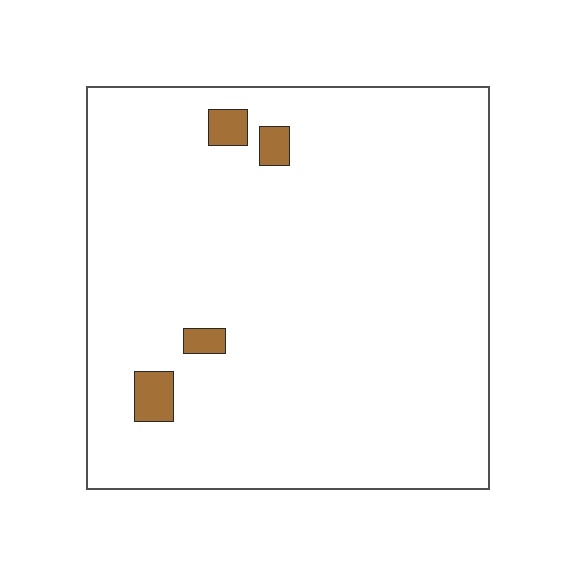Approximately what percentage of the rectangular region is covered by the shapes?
Approximately 5%.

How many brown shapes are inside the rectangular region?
4.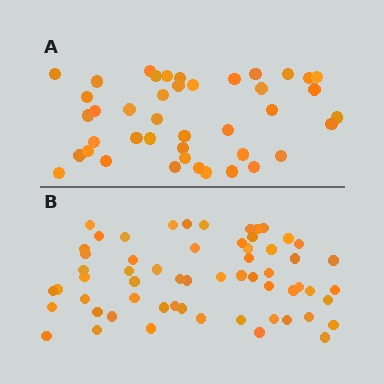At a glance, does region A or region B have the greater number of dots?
Region B (the bottom region) has more dots.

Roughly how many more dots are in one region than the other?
Region B has approximately 20 more dots than region A.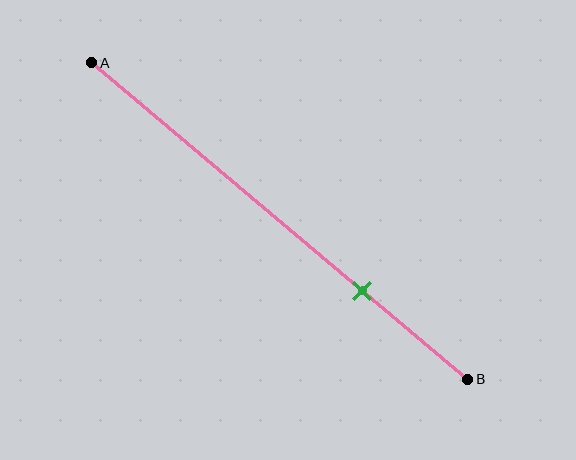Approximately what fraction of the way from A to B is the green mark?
The green mark is approximately 70% of the way from A to B.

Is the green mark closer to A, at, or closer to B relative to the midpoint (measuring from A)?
The green mark is closer to point B than the midpoint of segment AB.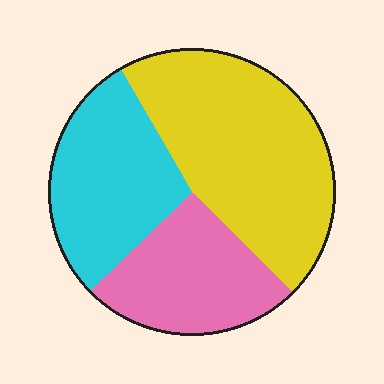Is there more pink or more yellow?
Yellow.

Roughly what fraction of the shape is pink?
Pink covers roughly 25% of the shape.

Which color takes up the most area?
Yellow, at roughly 45%.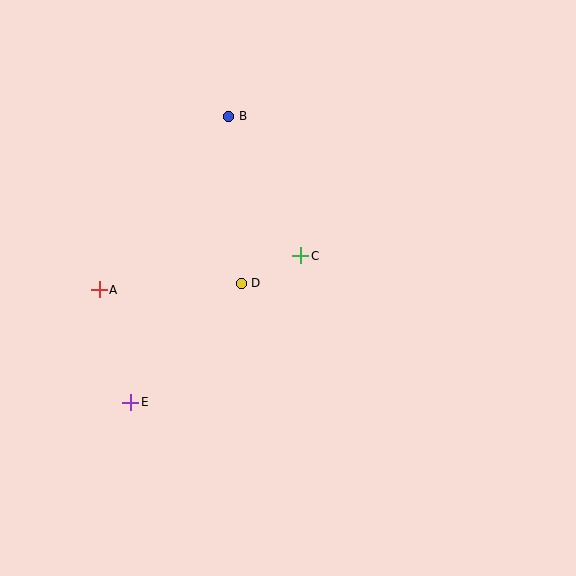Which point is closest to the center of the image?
Point C at (301, 256) is closest to the center.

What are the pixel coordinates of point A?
Point A is at (99, 290).